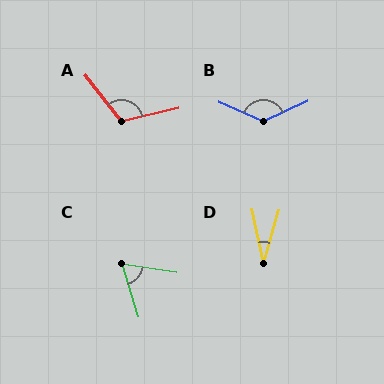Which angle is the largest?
B, at approximately 132 degrees.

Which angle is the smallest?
D, at approximately 28 degrees.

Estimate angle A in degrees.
Approximately 115 degrees.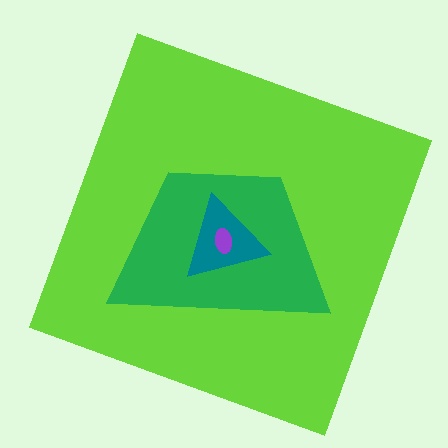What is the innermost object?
The purple ellipse.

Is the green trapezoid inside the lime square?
Yes.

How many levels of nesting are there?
4.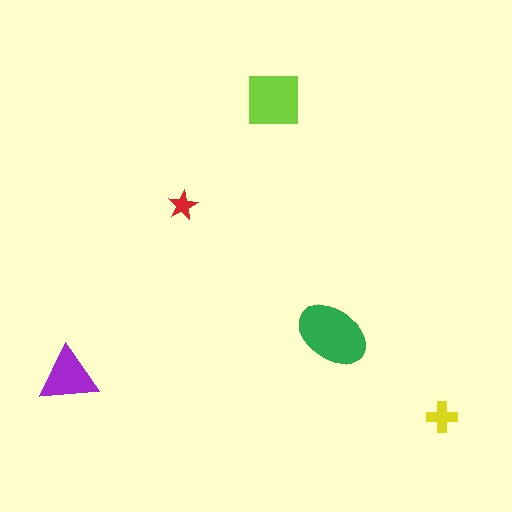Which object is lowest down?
The yellow cross is bottommost.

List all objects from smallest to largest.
The red star, the yellow cross, the purple triangle, the lime square, the green ellipse.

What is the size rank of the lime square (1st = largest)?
2nd.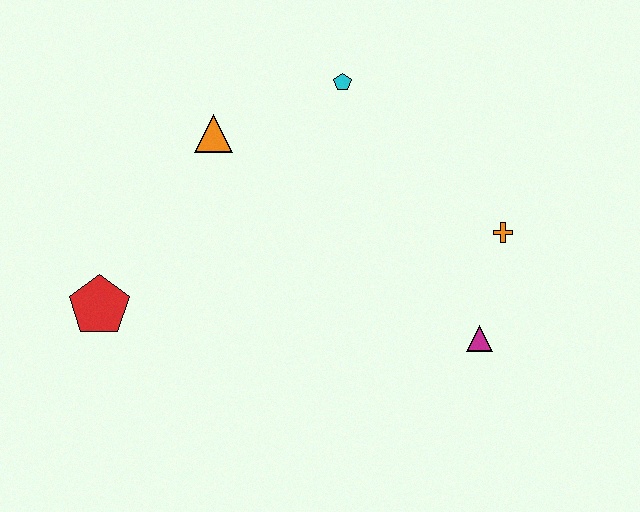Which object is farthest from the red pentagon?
The orange cross is farthest from the red pentagon.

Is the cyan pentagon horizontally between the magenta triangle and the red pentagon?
Yes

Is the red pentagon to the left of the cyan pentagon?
Yes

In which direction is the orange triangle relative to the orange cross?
The orange triangle is to the left of the orange cross.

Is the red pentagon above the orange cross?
No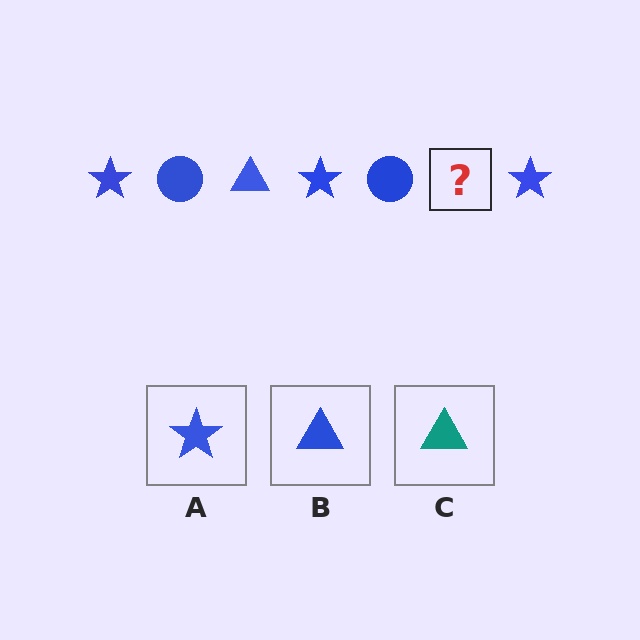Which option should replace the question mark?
Option B.